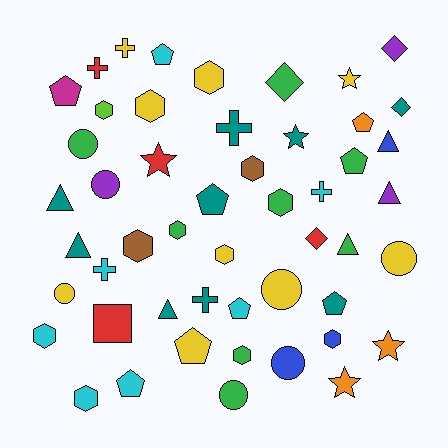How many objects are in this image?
There are 50 objects.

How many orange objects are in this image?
There are 3 orange objects.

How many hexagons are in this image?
There are 12 hexagons.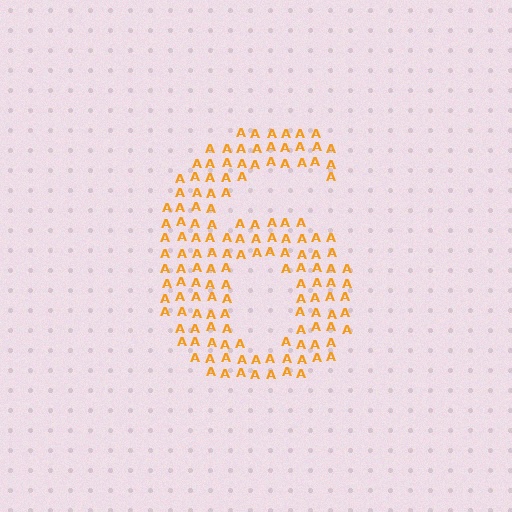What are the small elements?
The small elements are letter A's.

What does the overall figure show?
The overall figure shows the digit 6.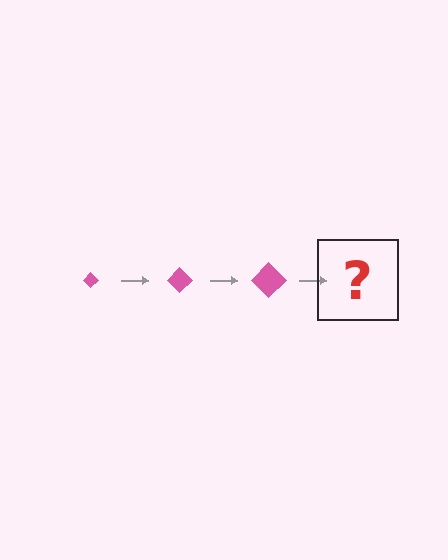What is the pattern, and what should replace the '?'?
The pattern is that the diamond gets progressively larger each step. The '?' should be a pink diamond, larger than the previous one.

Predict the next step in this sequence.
The next step is a pink diamond, larger than the previous one.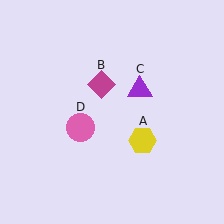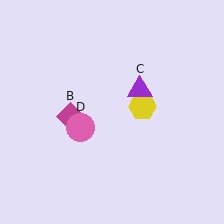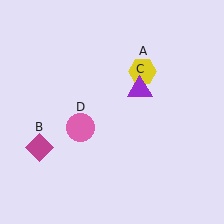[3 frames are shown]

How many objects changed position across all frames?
2 objects changed position: yellow hexagon (object A), magenta diamond (object B).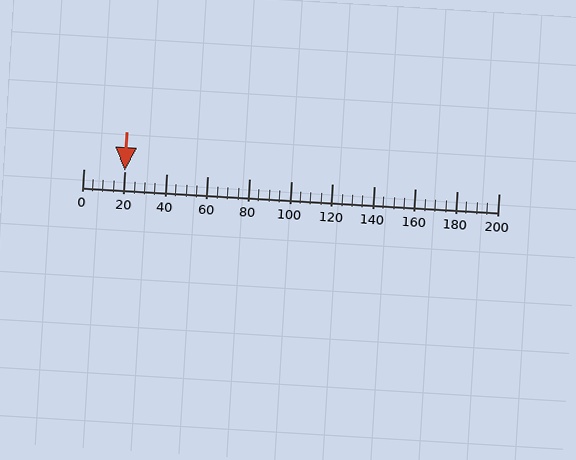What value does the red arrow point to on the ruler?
The red arrow points to approximately 20.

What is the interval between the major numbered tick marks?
The major tick marks are spaced 20 units apart.